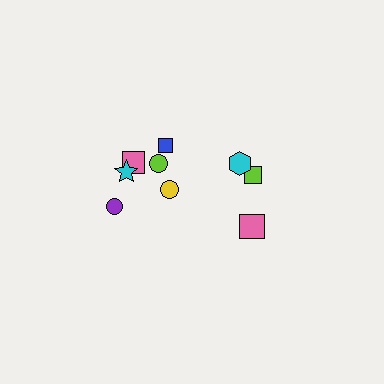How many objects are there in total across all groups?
There are 9 objects.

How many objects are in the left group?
There are 6 objects.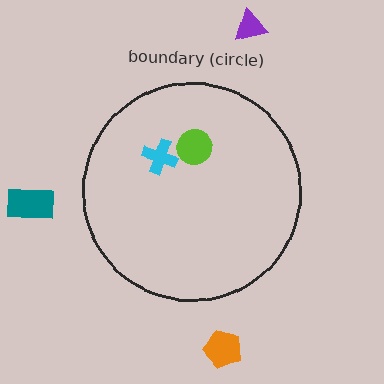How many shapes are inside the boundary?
2 inside, 3 outside.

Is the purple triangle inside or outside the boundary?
Outside.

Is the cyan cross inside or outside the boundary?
Inside.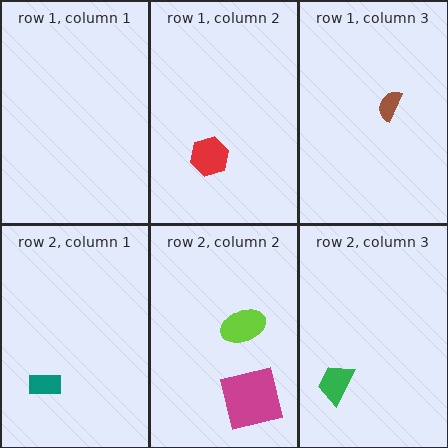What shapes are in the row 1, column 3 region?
The brown semicircle.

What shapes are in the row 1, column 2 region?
The red hexagon.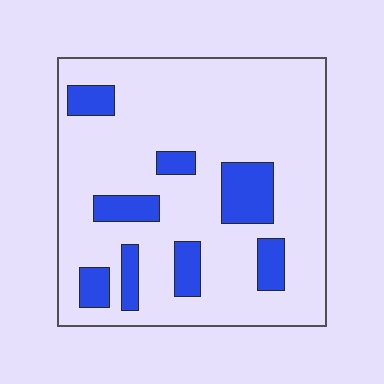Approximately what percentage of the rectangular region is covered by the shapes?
Approximately 20%.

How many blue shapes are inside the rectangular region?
8.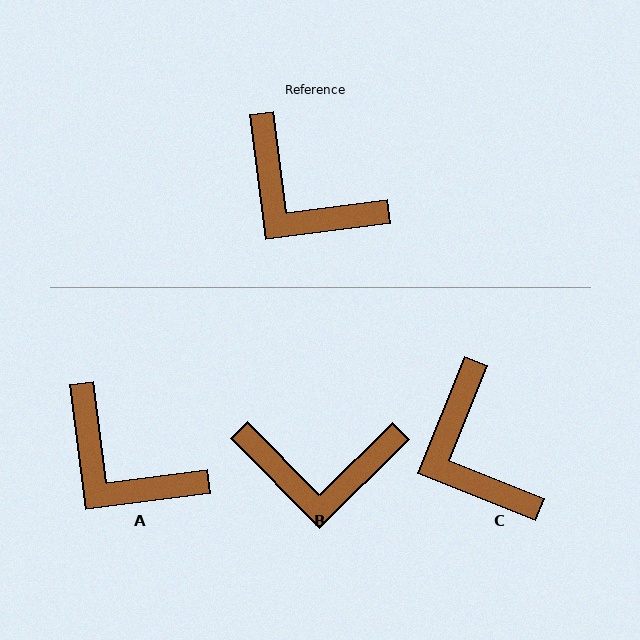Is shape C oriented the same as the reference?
No, it is off by about 29 degrees.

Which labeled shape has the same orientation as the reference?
A.